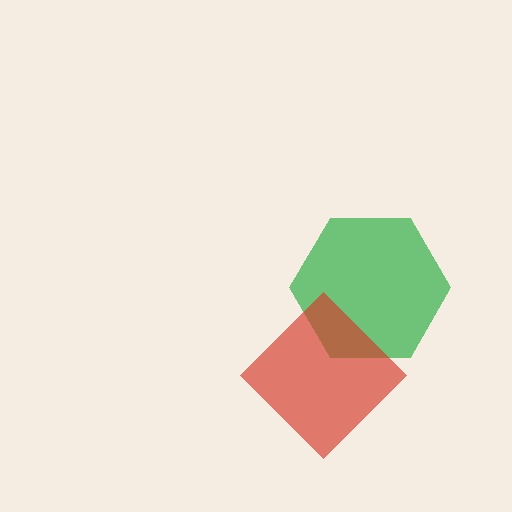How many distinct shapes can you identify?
There are 2 distinct shapes: a green hexagon, a red diamond.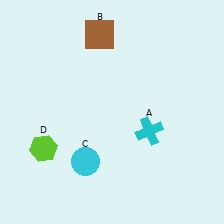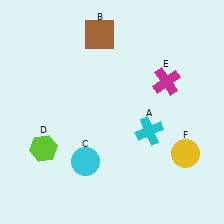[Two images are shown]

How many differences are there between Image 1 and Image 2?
There are 2 differences between the two images.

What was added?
A magenta cross (E), a yellow circle (F) were added in Image 2.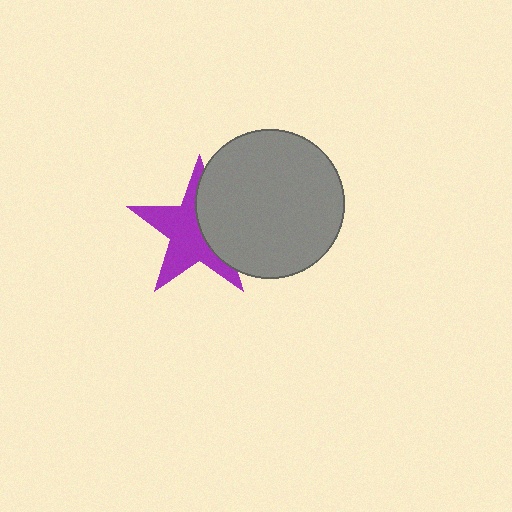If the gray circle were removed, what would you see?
You would see the complete purple star.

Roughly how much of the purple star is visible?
About half of it is visible (roughly 60%).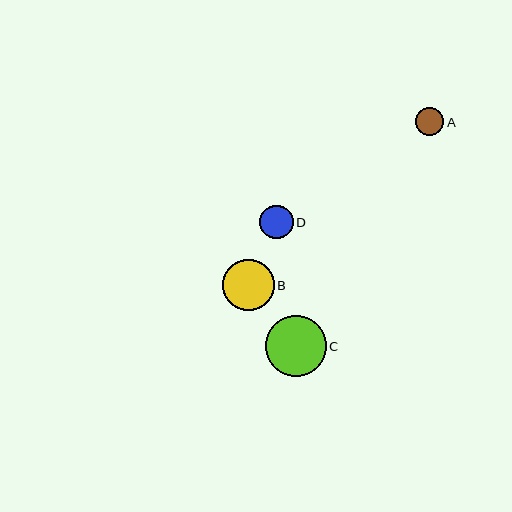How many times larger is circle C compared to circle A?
Circle C is approximately 2.2 times the size of circle A.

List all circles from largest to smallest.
From largest to smallest: C, B, D, A.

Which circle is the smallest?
Circle A is the smallest with a size of approximately 28 pixels.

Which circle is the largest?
Circle C is the largest with a size of approximately 61 pixels.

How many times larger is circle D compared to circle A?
Circle D is approximately 1.2 times the size of circle A.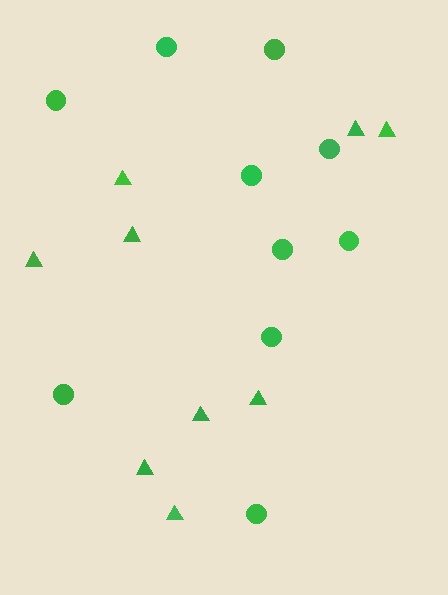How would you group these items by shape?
There are 2 groups: one group of circles (10) and one group of triangles (9).